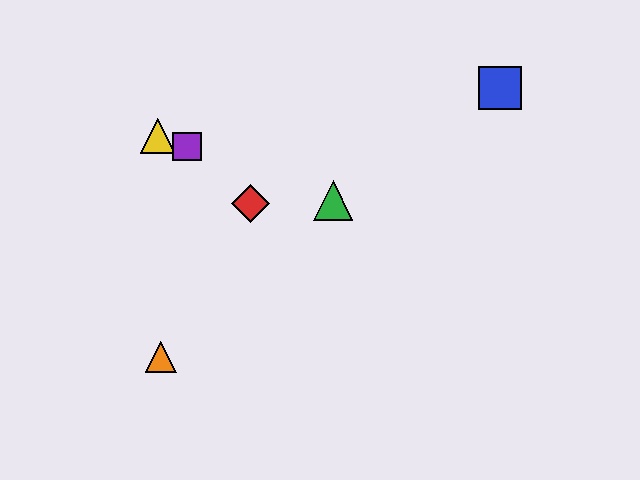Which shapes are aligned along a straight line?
The green triangle, the yellow triangle, the purple square are aligned along a straight line.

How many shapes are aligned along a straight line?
3 shapes (the green triangle, the yellow triangle, the purple square) are aligned along a straight line.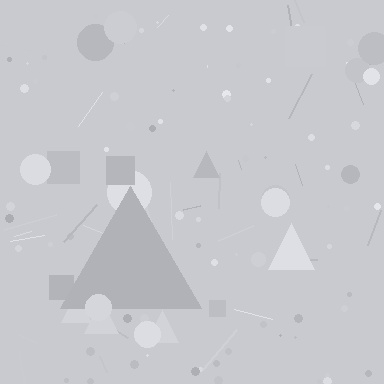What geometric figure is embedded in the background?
A triangle is embedded in the background.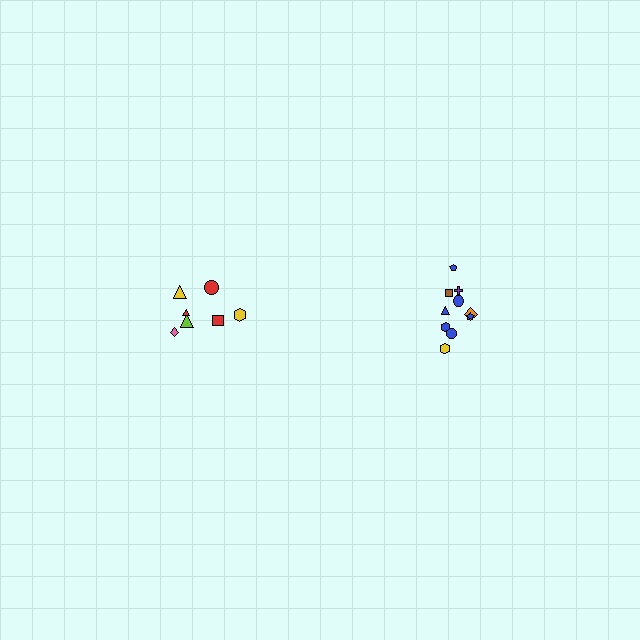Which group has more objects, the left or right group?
The right group.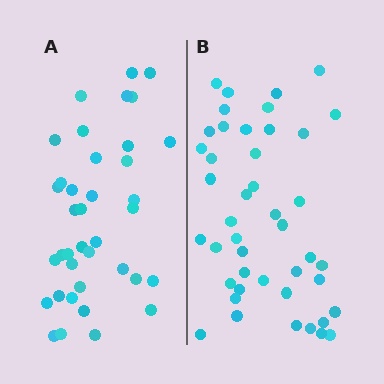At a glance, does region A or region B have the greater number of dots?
Region B (the right region) has more dots.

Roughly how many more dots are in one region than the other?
Region B has about 6 more dots than region A.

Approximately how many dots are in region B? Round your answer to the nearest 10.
About 40 dots. (The exact count is 44, which rounds to 40.)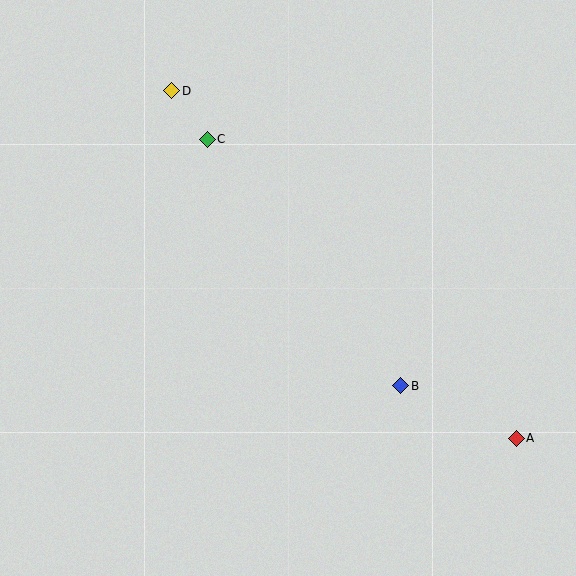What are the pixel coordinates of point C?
Point C is at (207, 139).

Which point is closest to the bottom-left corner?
Point B is closest to the bottom-left corner.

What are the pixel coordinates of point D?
Point D is at (172, 91).